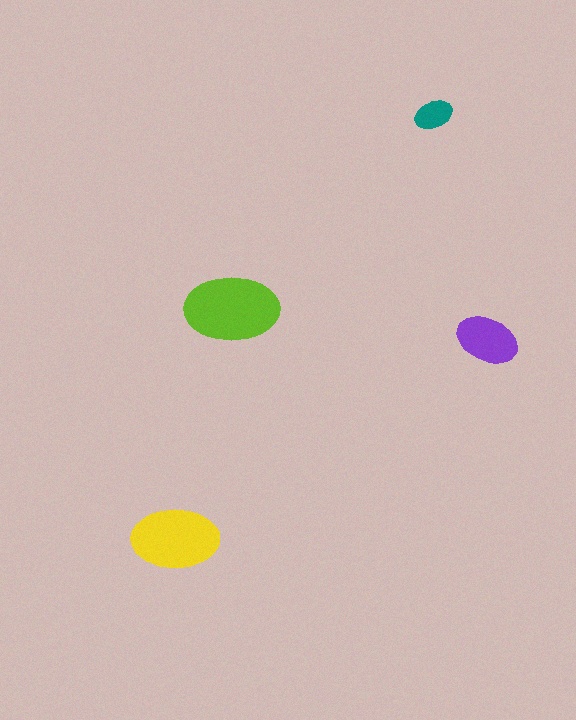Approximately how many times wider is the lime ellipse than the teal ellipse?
About 2.5 times wider.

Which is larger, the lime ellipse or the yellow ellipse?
The lime one.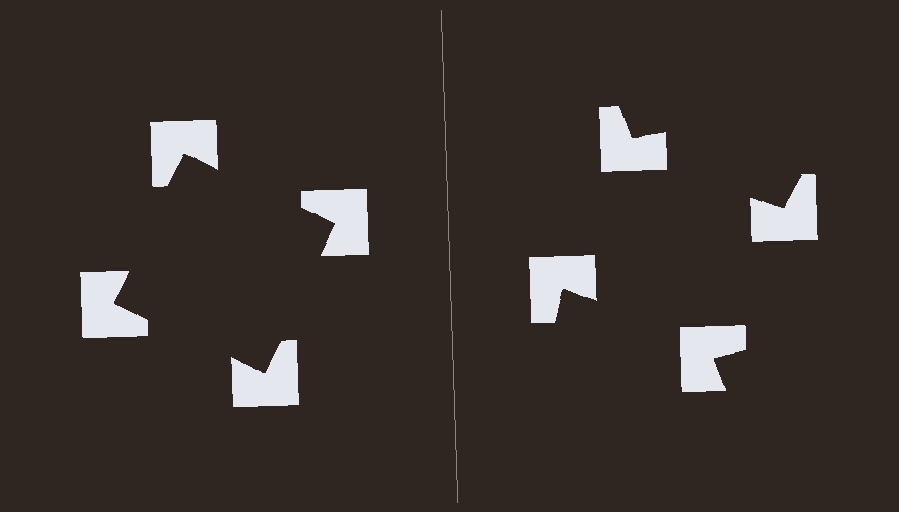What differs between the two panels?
The notched squares are positioned identically on both sides; only the wedge orientations differ. On the left they align to a square; on the right they are misaligned.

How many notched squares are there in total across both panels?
8 — 4 on each side.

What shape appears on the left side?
An illusory square.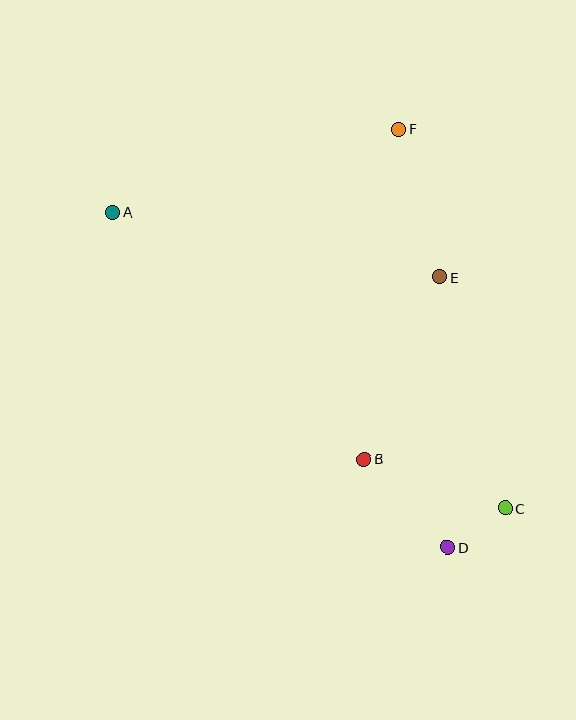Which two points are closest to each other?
Points C and D are closest to each other.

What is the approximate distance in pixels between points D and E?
The distance between D and E is approximately 270 pixels.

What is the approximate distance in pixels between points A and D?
The distance between A and D is approximately 473 pixels.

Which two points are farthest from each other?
Points A and C are farthest from each other.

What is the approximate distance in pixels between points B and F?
The distance between B and F is approximately 332 pixels.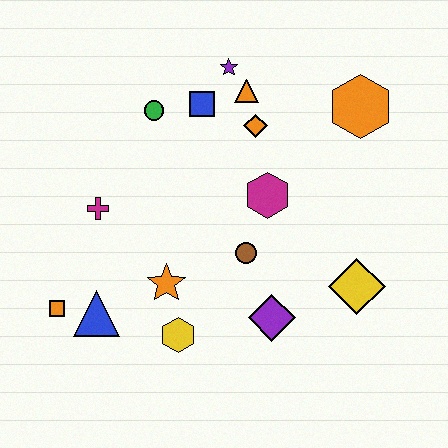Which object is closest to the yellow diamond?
The purple diamond is closest to the yellow diamond.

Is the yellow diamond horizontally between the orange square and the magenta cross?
No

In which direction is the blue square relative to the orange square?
The blue square is above the orange square.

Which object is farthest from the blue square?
The orange square is farthest from the blue square.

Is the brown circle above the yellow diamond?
Yes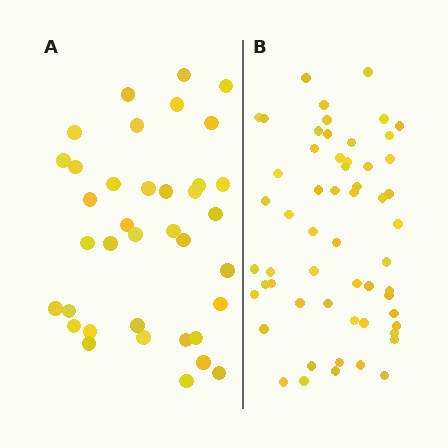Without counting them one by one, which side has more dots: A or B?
Region B (the right region) has more dots.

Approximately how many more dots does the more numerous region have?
Region B has approximately 20 more dots than region A.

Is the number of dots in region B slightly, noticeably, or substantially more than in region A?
Region B has substantially more. The ratio is roughly 1.5 to 1.